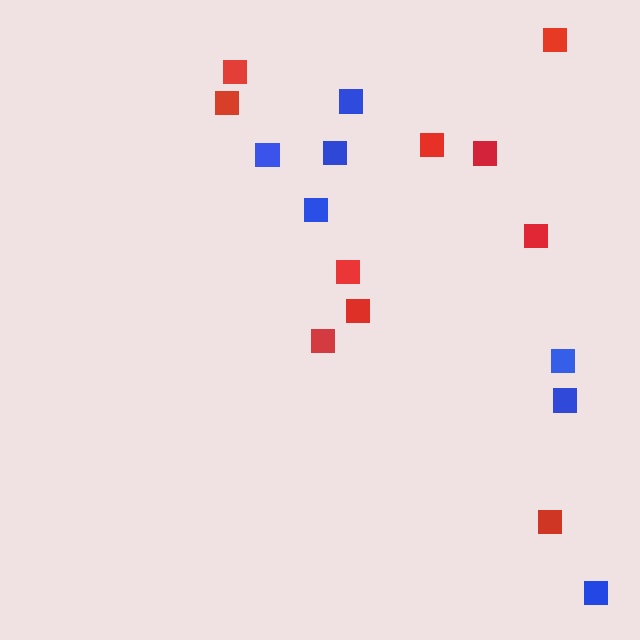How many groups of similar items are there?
There are 2 groups: one group of red squares (10) and one group of blue squares (7).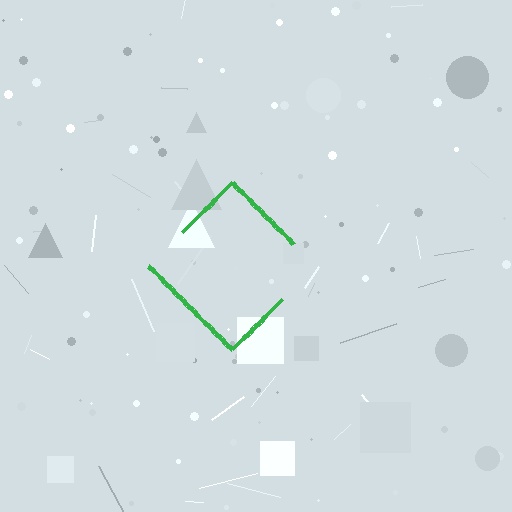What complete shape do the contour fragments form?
The contour fragments form a diamond.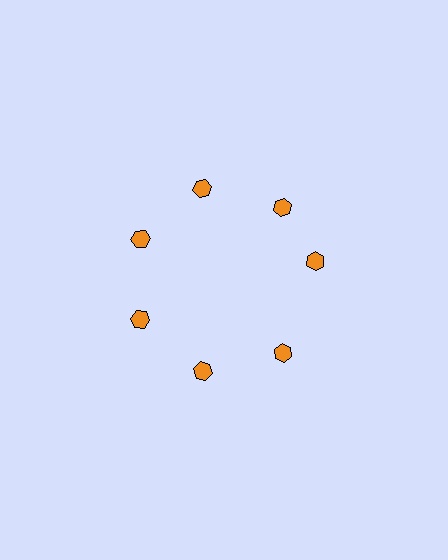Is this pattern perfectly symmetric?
No. The 7 orange hexagons are arranged in a ring, but one element near the 3 o'clock position is rotated out of alignment along the ring, breaking the 7-fold rotational symmetry.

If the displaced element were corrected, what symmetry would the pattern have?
It would have 7-fold rotational symmetry — the pattern would map onto itself every 51 degrees.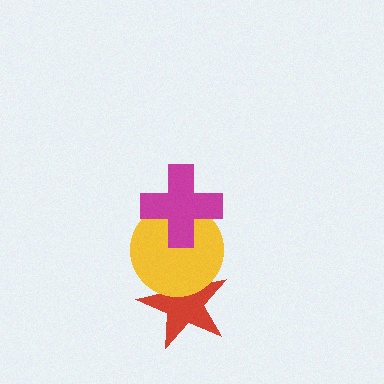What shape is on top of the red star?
The yellow circle is on top of the red star.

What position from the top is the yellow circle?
The yellow circle is 2nd from the top.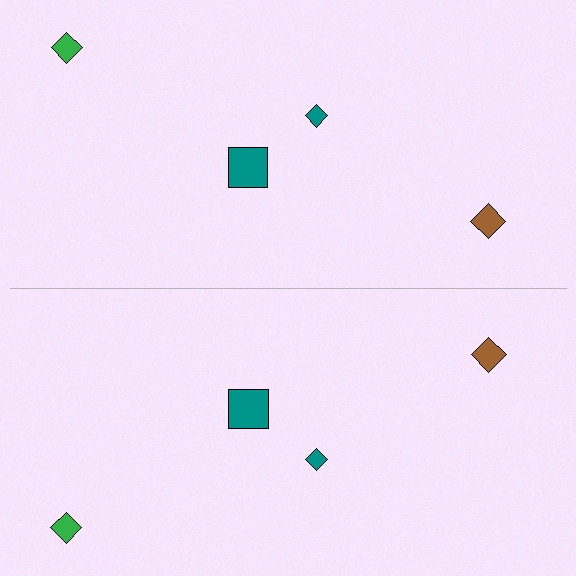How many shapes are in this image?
There are 8 shapes in this image.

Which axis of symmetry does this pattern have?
The pattern has a horizontal axis of symmetry running through the center of the image.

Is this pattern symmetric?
Yes, this pattern has bilateral (reflection) symmetry.